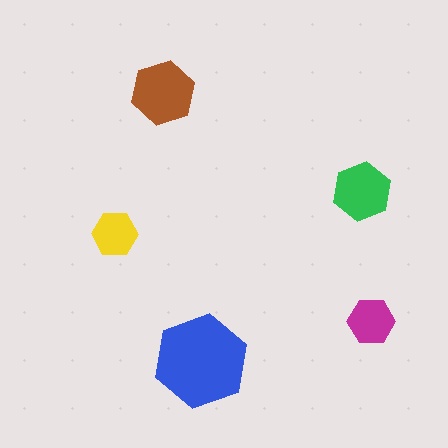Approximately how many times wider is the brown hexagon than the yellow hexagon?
About 1.5 times wider.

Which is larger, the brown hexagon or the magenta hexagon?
The brown one.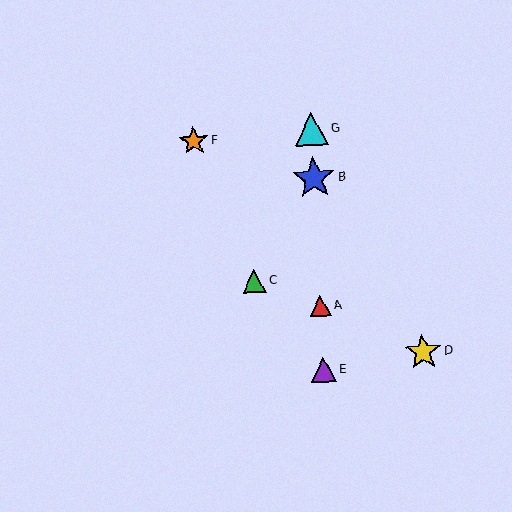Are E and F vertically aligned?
No, E is at x≈324 and F is at x≈194.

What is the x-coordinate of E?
Object E is at x≈324.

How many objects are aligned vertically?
4 objects (A, B, E, G) are aligned vertically.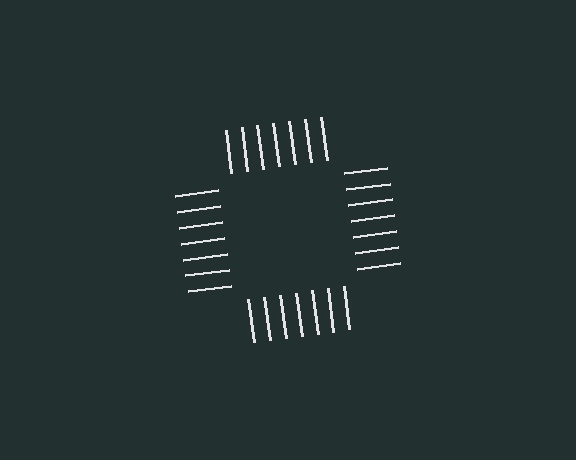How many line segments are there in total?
28 — 7 along each of the 4 edges.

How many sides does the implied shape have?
4 sides — the line-ends trace a square.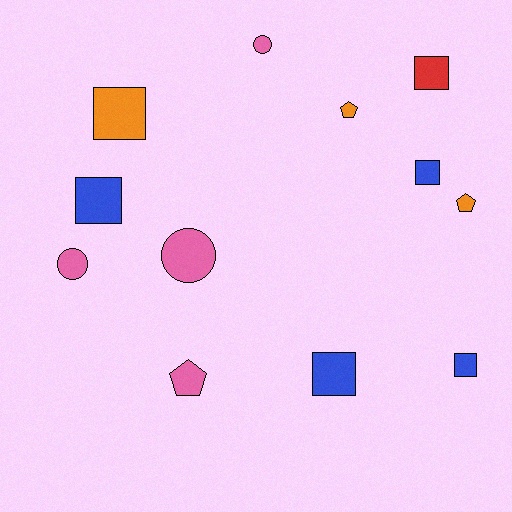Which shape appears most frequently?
Square, with 6 objects.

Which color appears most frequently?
Blue, with 4 objects.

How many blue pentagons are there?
There are no blue pentagons.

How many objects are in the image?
There are 12 objects.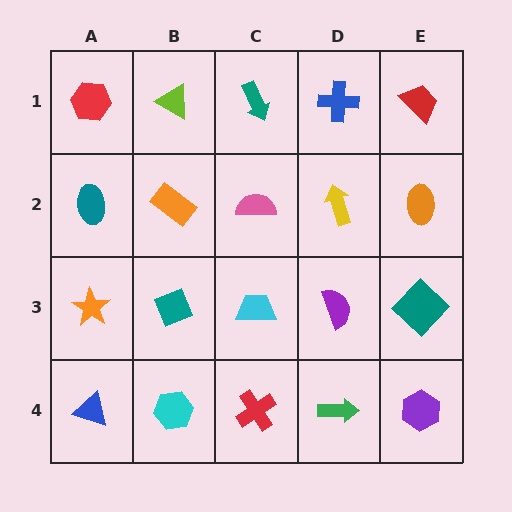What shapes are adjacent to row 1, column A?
A teal ellipse (row 2, column A), a lime triangle (row 1, column B).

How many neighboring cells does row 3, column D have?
4.